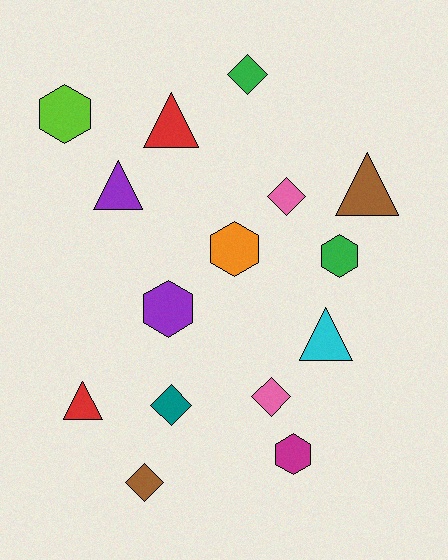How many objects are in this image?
There are 15 objects.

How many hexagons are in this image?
There are 5 hexagons.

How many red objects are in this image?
There are 2 red objects.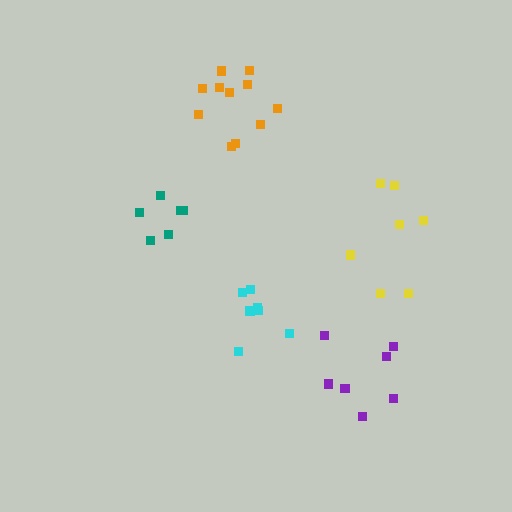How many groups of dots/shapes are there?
There are 5 groups.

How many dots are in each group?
Group 1: 6 dots, Group 2: 8 dots, Group 3: 7 dots, Group 4: 11 dots, Group 5: 7 dots (39 total).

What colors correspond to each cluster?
The clusters are colored: teal, yellow, purple, orange, cyan.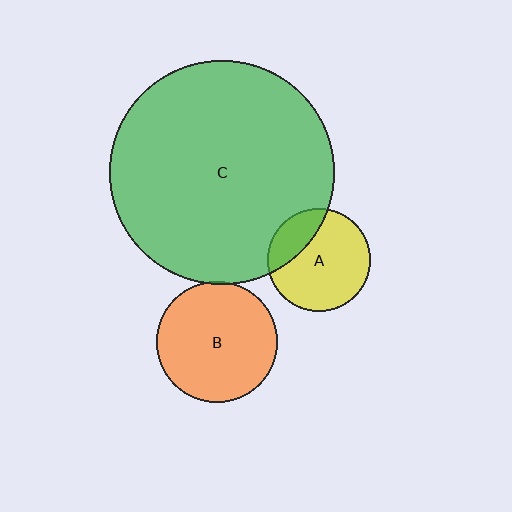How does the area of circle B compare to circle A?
Approximately 1.4 times.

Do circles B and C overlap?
Yes.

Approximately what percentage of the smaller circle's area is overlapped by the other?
Approximately 5%.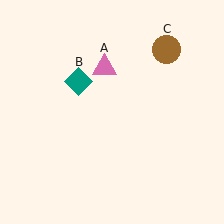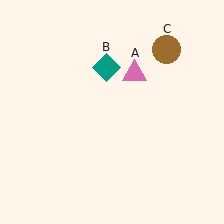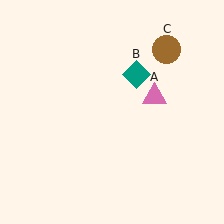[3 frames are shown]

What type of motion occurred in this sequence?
The pink triangle (object A), teal diamond (object B) rotated clockwise around the center of the scene.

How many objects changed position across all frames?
2 objects changed position: pink triangle (object A), teal diamond (object B).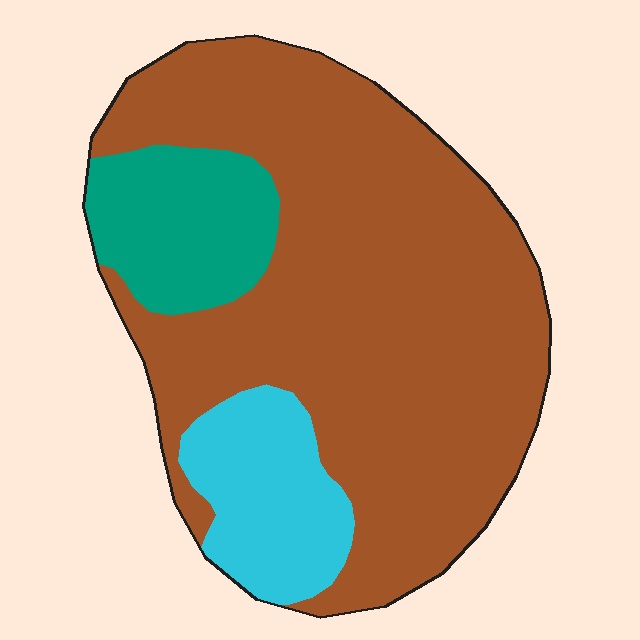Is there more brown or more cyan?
Brown.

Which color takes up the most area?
Brown, at roughly 75%.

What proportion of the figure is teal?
Teal covers about 15% of the figure.